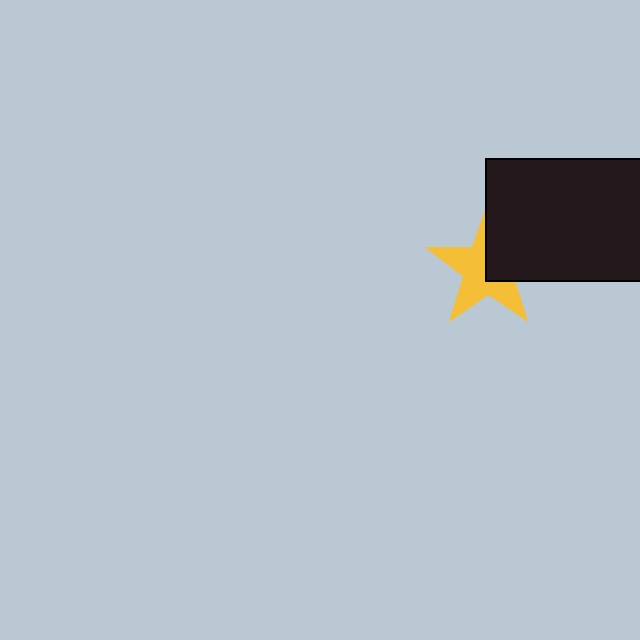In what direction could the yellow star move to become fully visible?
The yellow star could move toward the lower-left. That would shift it out from behind the black rectangle entirely.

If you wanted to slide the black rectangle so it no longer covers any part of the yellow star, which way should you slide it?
Slide it toward the upper-right — that is the most direct way to separate the two shapes.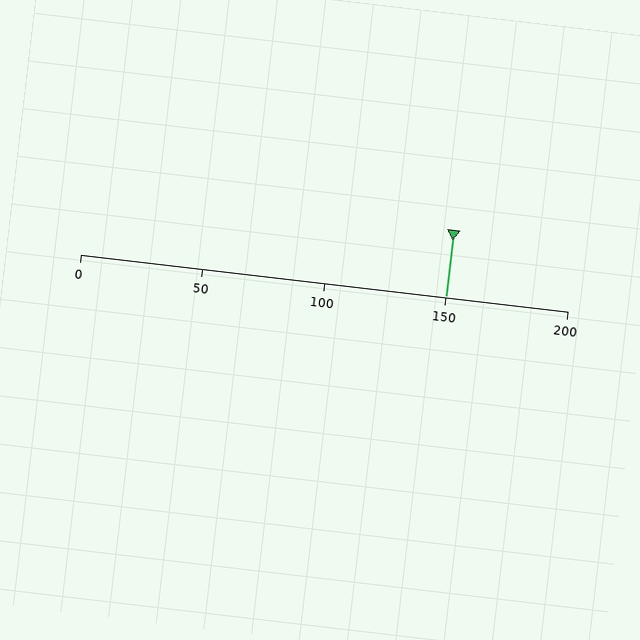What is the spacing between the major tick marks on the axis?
The major ticks are spaced 50 apart.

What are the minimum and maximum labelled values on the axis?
The axis runs from 0 to 200.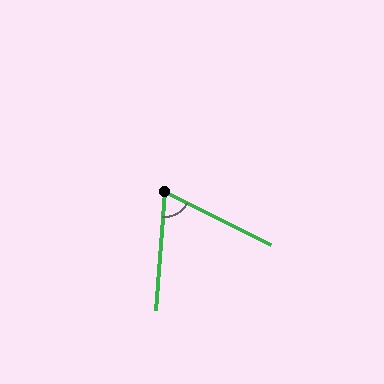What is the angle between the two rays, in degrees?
Approximately 68 degrees.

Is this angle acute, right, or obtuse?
It is acute.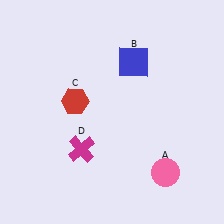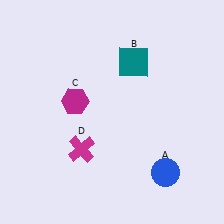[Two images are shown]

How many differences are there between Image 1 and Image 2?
There are 3 differences between the two images.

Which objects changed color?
A changed from pink to blue. B changed from blue to teal. C changed from red to magenta.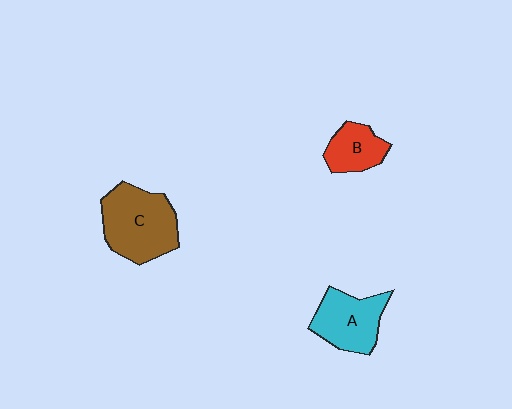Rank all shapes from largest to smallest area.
From largest to smallest: C (brown), A (cyan), B (red).